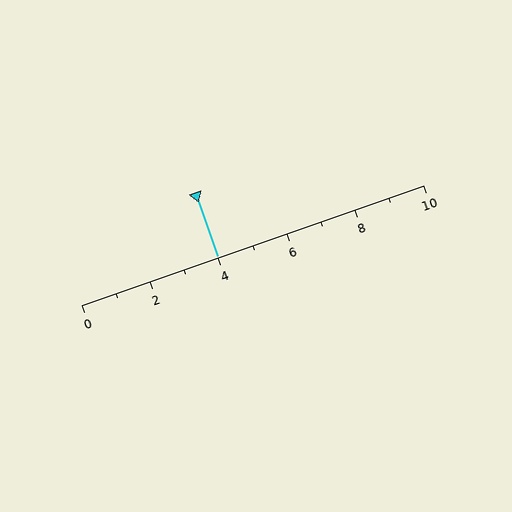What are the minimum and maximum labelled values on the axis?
The axis runs from 0 to 10.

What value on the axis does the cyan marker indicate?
The marker indicates approximately 4.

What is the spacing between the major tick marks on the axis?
The major ticks are spaced 2 apart.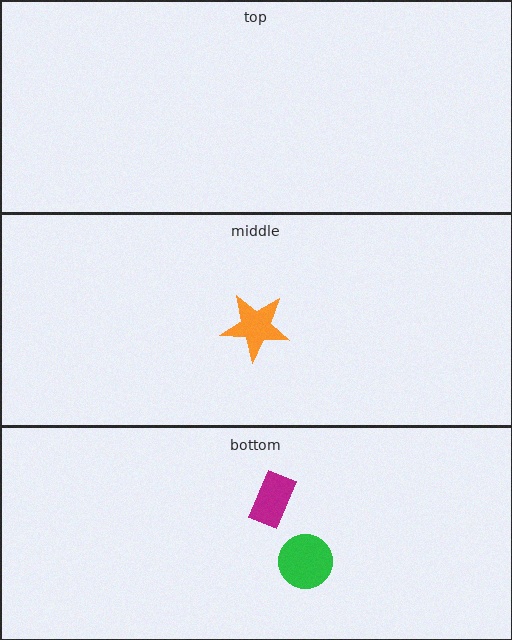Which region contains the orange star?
The middle region.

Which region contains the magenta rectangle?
The bottom region.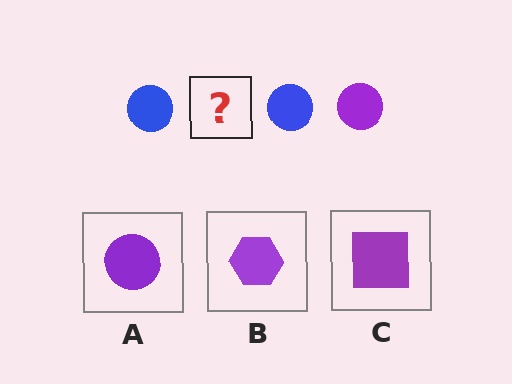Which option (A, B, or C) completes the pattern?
A.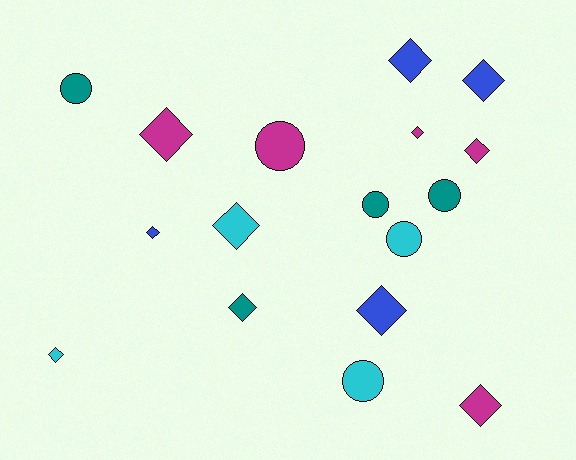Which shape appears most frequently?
Diamond, with 11 objects.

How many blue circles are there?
There are no blue circles.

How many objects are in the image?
There are 17 objects.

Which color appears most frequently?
Magenta, with 5 objects.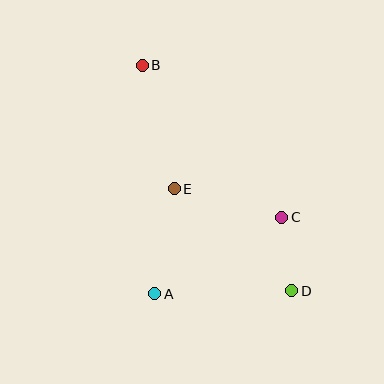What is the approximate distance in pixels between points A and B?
The distance between A and B is approximately 229 pixels.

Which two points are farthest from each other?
Points B and D are farthest from each other.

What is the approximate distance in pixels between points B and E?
The distance between B and E is approximately 127 pixels.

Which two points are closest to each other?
Points C and D are closest to each other.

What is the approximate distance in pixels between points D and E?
The distance between D and E is approximately 156 pixels.